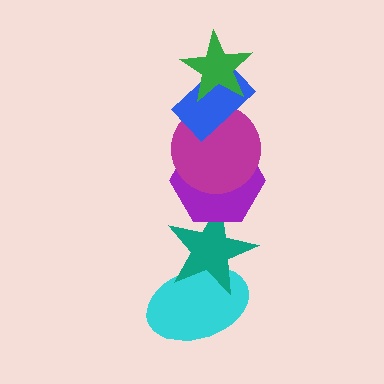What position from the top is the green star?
The green star is 1st from the top.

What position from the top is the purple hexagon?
The purple hexagon is 4th from the top.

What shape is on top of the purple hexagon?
The magenta circle is on top of the purple hexagon.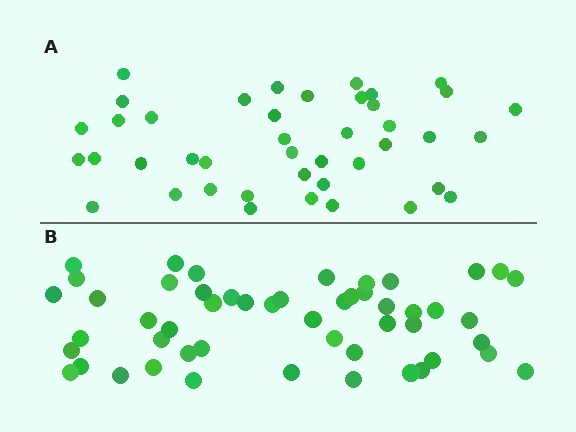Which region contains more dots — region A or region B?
Region B (the bottom region) has more dots.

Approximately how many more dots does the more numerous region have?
Region B has roughly 8 or so more dots than region A.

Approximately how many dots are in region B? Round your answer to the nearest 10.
About 50 dots. (The exact count is 51, which rounds to 50.)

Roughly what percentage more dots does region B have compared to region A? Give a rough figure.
About 20% more.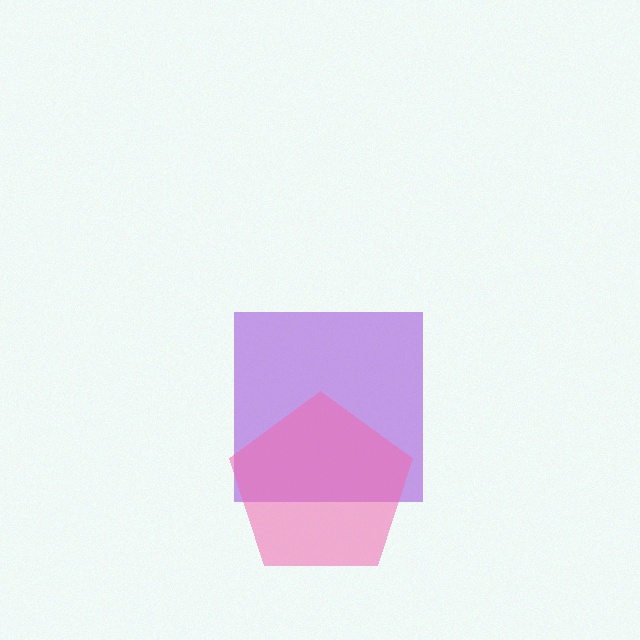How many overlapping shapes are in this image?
There are 2 overlapping shapes in the image.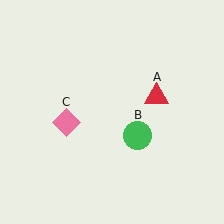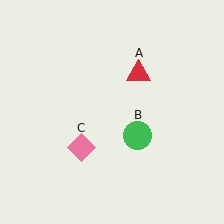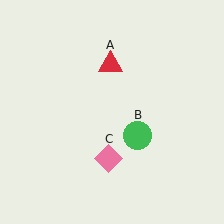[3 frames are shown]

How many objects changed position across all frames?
2 objects changed position: red triangle (object A), pink diamond (object C).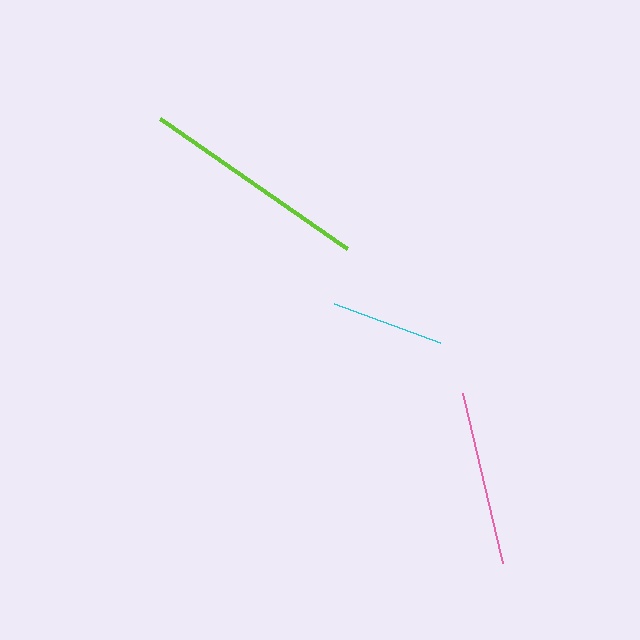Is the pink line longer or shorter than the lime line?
The lime line is longer than the pink line.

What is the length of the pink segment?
The pink segment is approximately 175 pixels long.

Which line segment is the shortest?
The cyan line is the shortest at approximately 113 pixels.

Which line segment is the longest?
The lime line is the longest at approximately 228 pixels.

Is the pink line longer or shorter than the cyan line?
The pink line is longer than the cyan line.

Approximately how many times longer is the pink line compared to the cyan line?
The pink line is approximately 1.5 times the length of the cyan line.